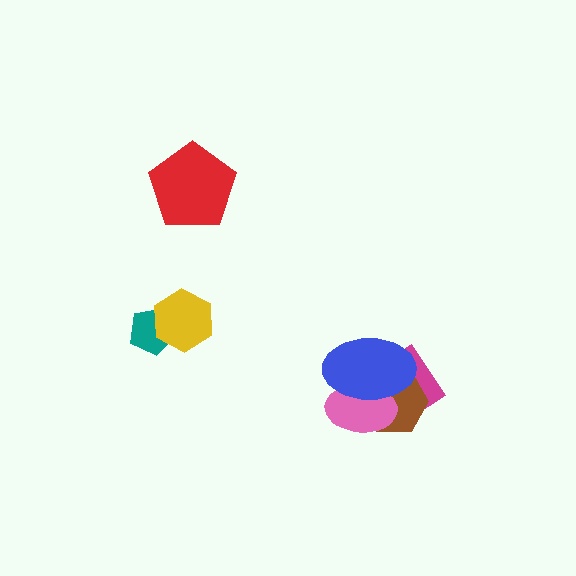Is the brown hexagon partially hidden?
Yes, it is partially covered by another shape.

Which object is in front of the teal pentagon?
The yellow hexagon is in front of the teal pentagon.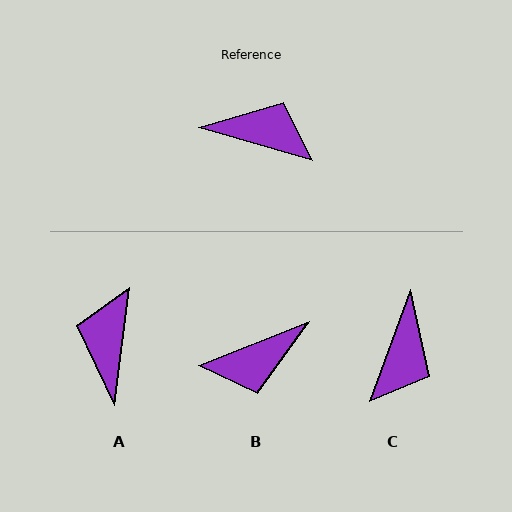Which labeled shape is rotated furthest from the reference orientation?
B, about 142 degrees away.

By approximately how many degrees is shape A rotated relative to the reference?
Approximately 99 degrees counter-clockwise.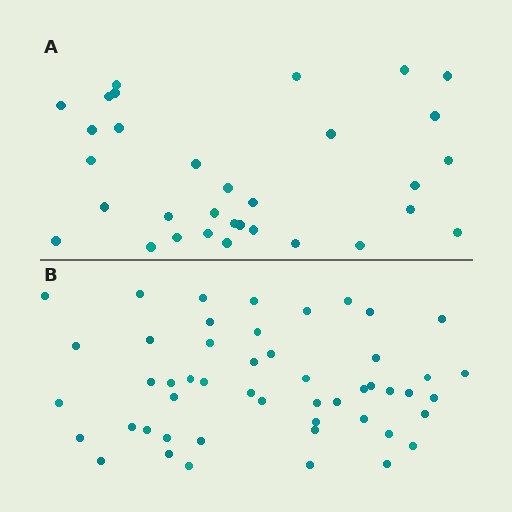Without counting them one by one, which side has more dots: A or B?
Region B (the bottom region) has more dots.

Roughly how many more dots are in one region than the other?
Region B has approximately 20 more dots than region A.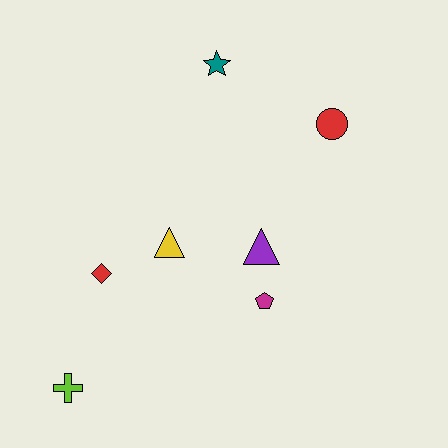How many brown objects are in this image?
There are no brown objects.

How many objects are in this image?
There are 7 objects.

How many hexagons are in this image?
There are no hexagons.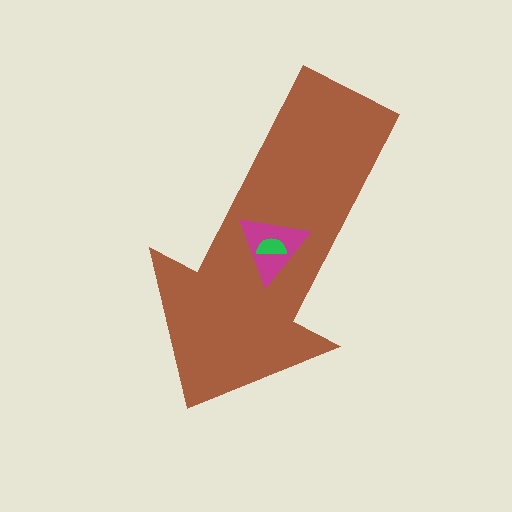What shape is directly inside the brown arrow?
The magenta triangle.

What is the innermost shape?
The green semicircle.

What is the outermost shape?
The brown arrow.